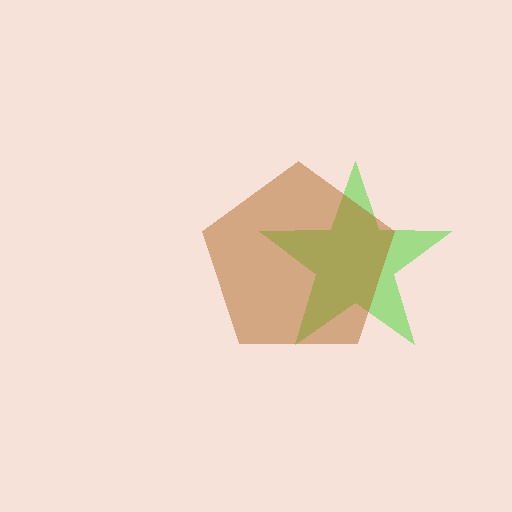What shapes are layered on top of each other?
The layered shapes are: a lime star, a brown pentagon.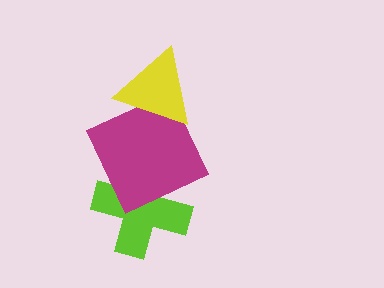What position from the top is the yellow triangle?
The yellow triangle is 1st from the top.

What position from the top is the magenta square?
The magenta square is 2nd from the top.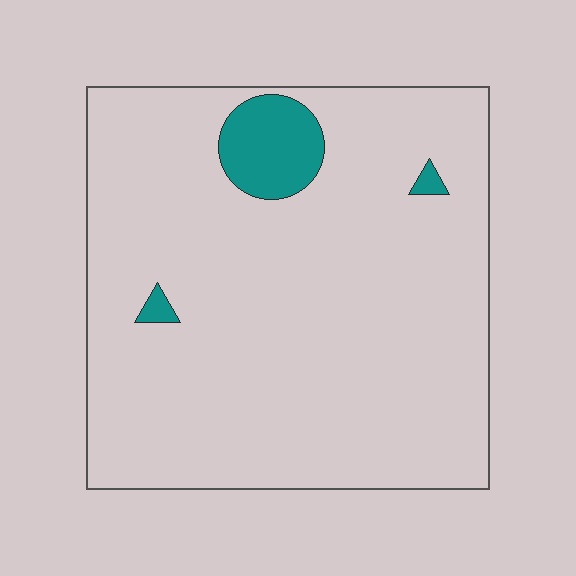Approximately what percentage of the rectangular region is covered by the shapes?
Approximately 5%.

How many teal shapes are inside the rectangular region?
3.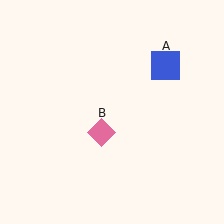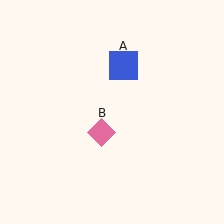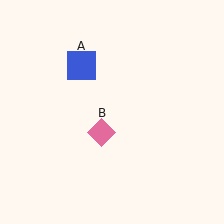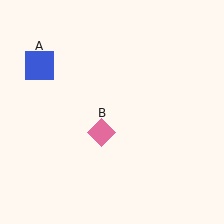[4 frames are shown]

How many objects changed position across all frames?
1 object changed position: blue square (object A).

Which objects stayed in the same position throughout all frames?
Pink diamond (object B) remained stationary.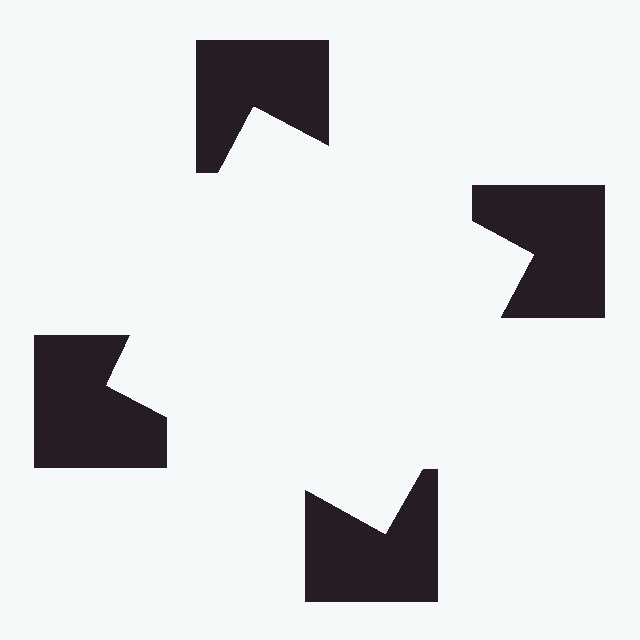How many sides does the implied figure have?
4 sides.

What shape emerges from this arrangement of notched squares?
An illusory square — its edges are inferred from the aligned wedge cuts in the notched squares, not physically drawn.